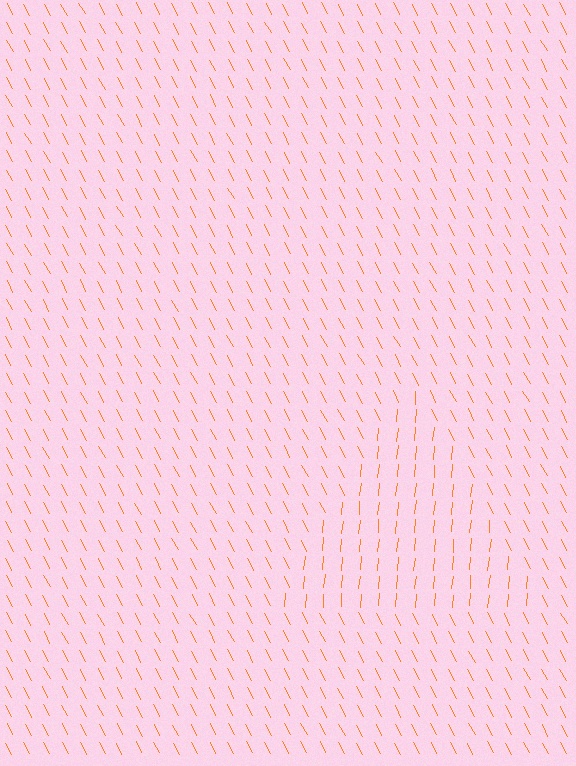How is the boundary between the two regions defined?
The boundary is defined purely by a change in line orientation (approximately 34 degrees difference). All lines are the same color and thickness.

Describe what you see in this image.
The image is filled with small orange line segments. A triangle region in the image has lines oriented differently from the surrounding lines, creating a visible texture boundary.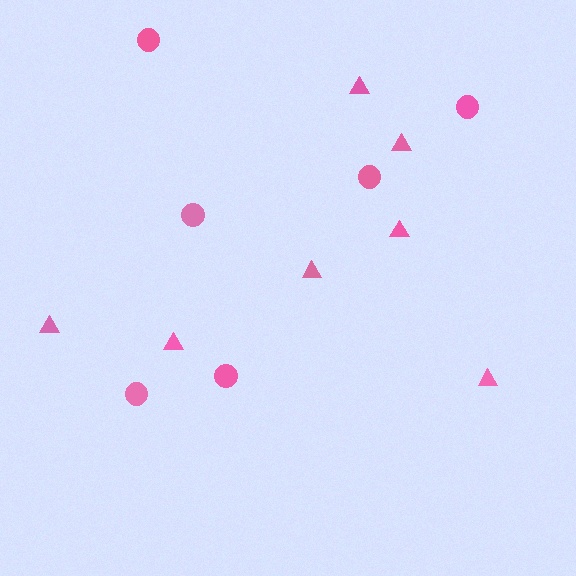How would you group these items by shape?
There are 2 groups: one group of triangles (7) and one group of circles (6).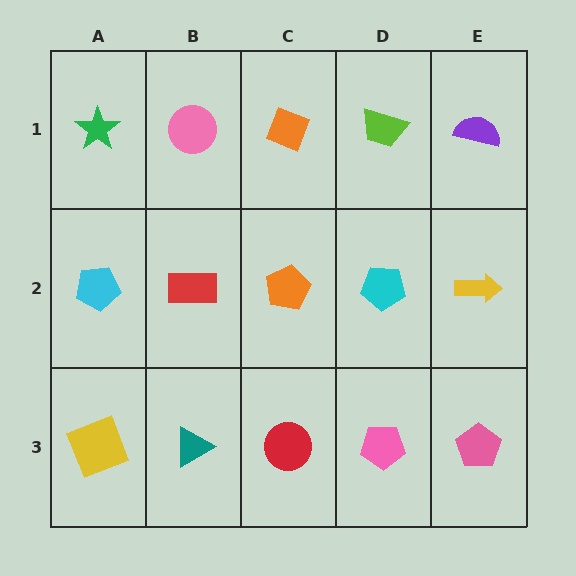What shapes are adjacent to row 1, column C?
An orange pentagon (row 2, column C), a pink circle (row 1, column B), a lime trapezoid (row 1, column D).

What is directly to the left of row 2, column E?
A cyan pentagon.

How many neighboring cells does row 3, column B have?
3.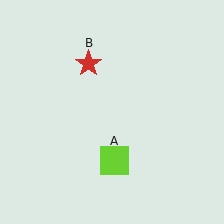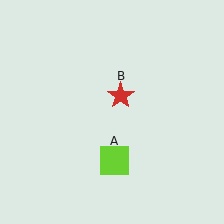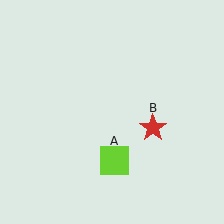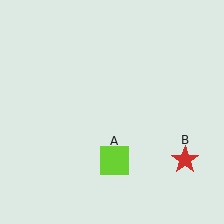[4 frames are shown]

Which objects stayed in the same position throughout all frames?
Lime square (object A) remained stationary.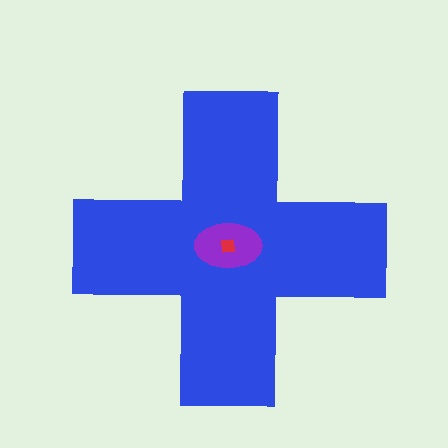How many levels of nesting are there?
3.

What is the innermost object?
The red square.